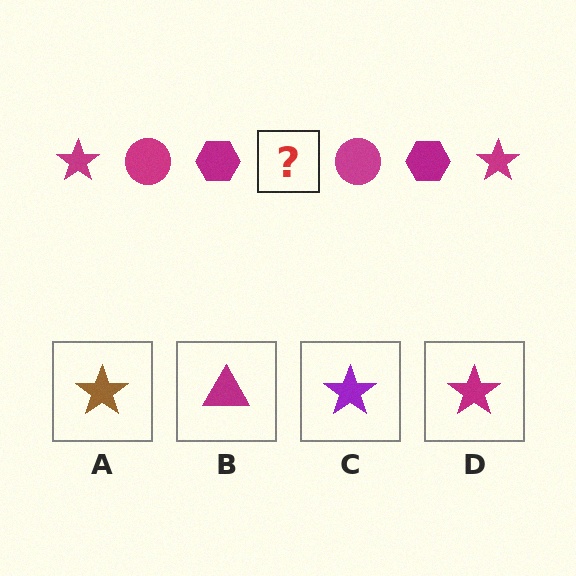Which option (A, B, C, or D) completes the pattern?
D.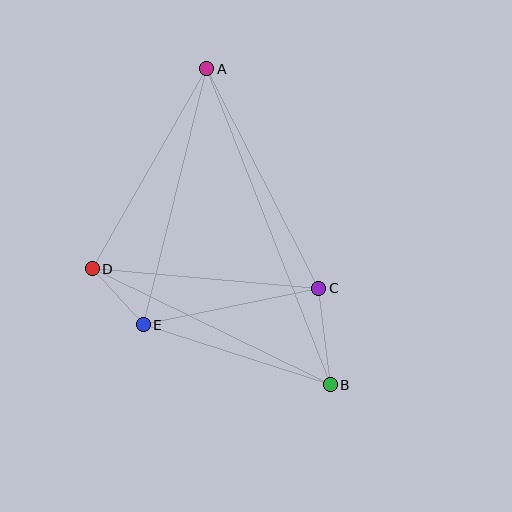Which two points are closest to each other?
Points D and E are closest to each other.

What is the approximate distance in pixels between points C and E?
The distance between C and E is approximately 179 pixels.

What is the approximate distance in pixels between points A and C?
The distance between A and C is approximately 247 pixels.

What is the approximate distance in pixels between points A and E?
The distance between A and E is approximately 264 pixels.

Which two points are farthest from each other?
Points A and B are farthest from each other.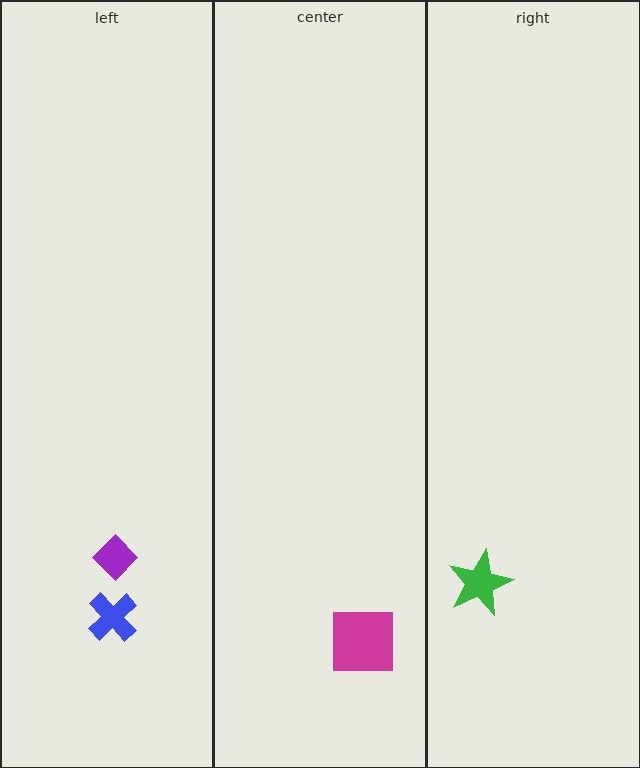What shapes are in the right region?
The green star.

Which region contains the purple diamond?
The left region.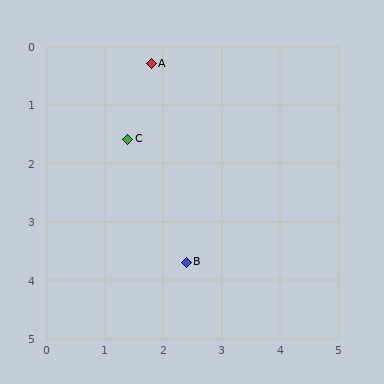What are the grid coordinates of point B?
Point B is at approximately (2.4, 3.7).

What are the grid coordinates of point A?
Point A is at approximately (1.8, 0.3).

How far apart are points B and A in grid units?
Points B and A are about 3.5 grid units apart.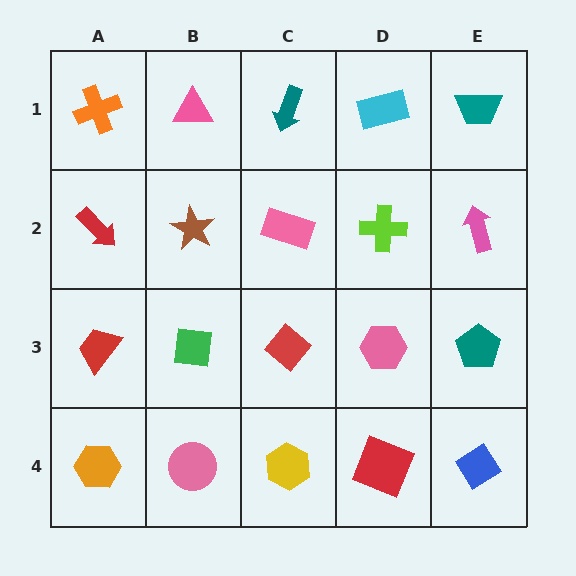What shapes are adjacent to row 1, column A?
A red arrow (row 2, column A), a pink triangle (row 1, column B).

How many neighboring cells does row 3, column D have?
4.